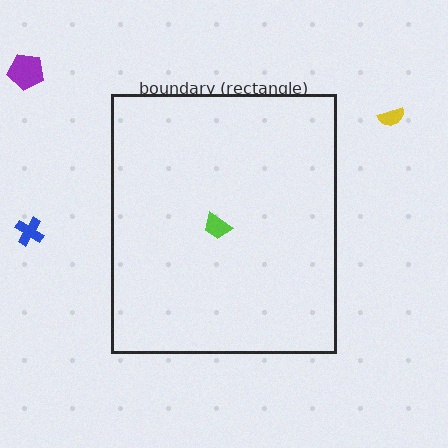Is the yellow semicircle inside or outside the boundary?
Outside.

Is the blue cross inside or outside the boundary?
Outside.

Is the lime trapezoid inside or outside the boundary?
Inside.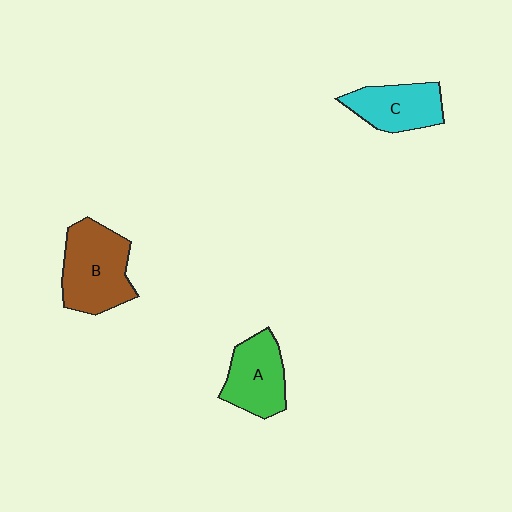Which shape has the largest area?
Shape B (brown).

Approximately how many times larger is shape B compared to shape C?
Approximately 1.4 times.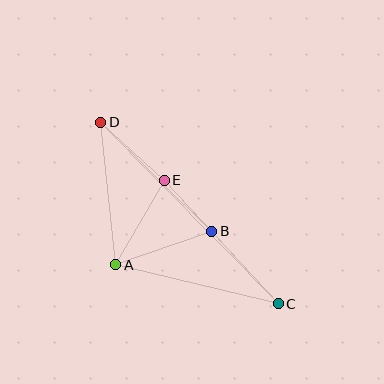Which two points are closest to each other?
Points B and E are closest to each other.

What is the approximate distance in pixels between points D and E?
The distance between D and E is approximately 86 pixels.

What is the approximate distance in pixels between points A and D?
The distance between A and D is approximately 143 pixels.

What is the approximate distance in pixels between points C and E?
The distance between C and E is approximately 168 pixels.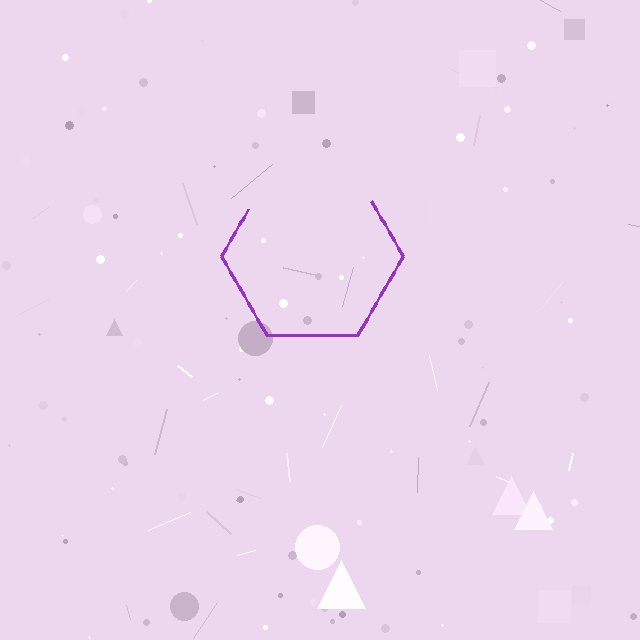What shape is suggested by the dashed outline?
The dashed outline suggests a hexagon.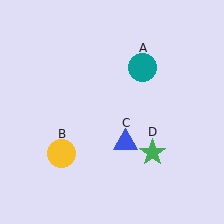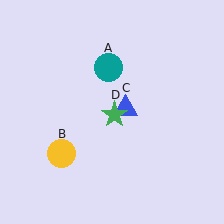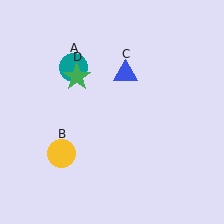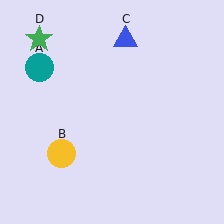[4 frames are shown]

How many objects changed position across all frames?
3 objects changed position: teal circle (object A), blue triangle (object C), green star (object D).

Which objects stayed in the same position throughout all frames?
Yellow circle (object B) remained stationary.